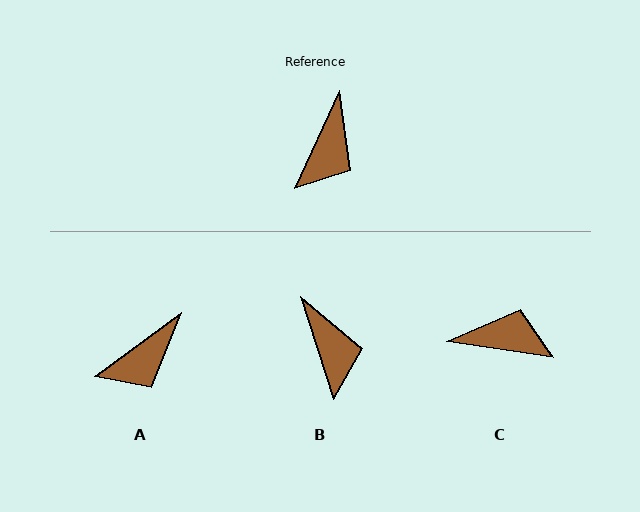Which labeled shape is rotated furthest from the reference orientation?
C, about 106 degrees away.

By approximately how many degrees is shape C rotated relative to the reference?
Approximately 106 degrees counter-clockwise.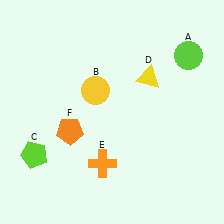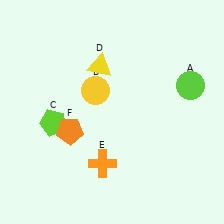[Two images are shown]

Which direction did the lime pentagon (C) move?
The lime pentagon (C) moved up.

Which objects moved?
The objects that moved are: the lime circle (A), the lime pentagon (C), the yellow triangle (D).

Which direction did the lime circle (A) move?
The lime circle (A) moved down.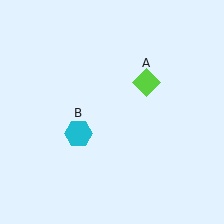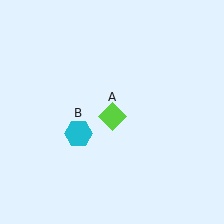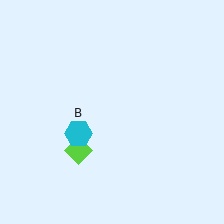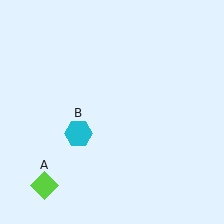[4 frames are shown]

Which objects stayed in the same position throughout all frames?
Cyan hexagon (object B) remained stationary.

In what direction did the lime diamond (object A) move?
The lime diamond (object A) moved down and to the left.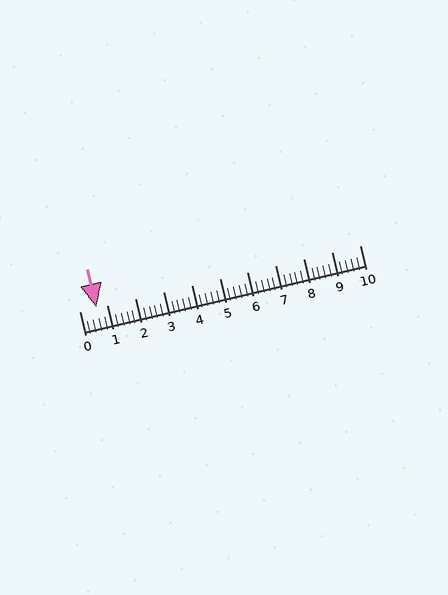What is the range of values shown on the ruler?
The ruler shows values from 0 to 10.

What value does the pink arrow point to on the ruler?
The pink arrow points to approximately 0.6.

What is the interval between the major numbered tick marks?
The major tick marks are spaced 1 units apart.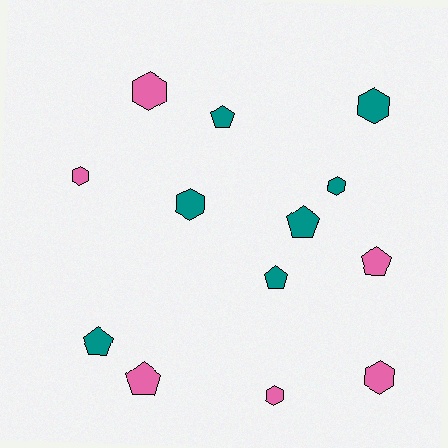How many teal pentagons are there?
There are 4 teal pentagons.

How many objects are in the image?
There are 13 objects.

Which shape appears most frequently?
Hexagon, with 7 objects.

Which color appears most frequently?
Teal, with 7 objects.